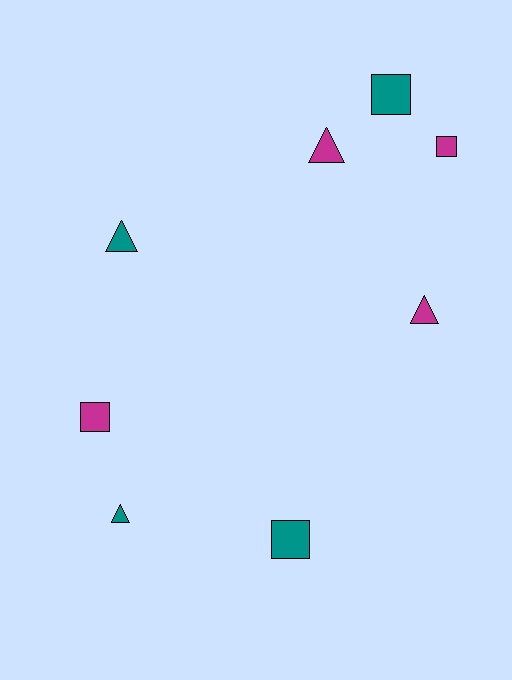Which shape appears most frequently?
Square, with 4 objects.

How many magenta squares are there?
There are 2 magenta squares.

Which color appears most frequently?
Teal, with 4 objects.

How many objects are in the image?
There are 8 objects.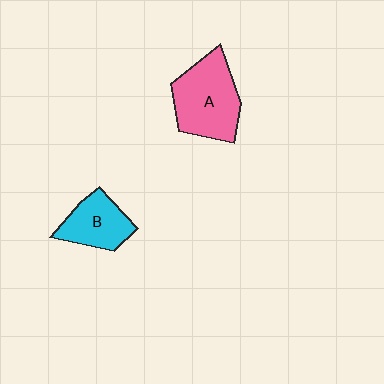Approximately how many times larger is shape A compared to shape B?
Approximately 1.5 times.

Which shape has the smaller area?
Shape B (cyan).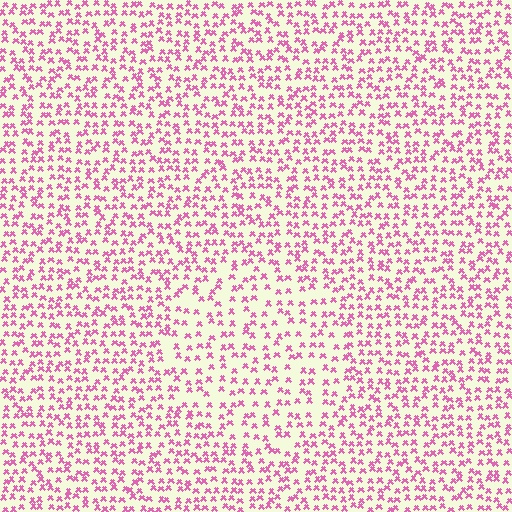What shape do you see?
I see a circle.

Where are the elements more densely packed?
The elements are more densely packed outside the circle boundary.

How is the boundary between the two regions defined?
The boundary is defined by a change in element density (approximately 1.5x ratio). All elements are the same color, size, and shape.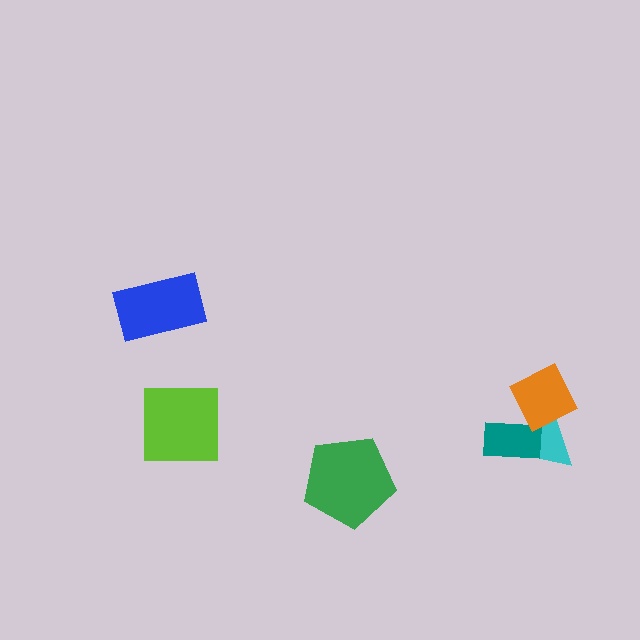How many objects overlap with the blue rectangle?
0 objects overlap with the blue rectangle.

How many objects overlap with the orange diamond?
2 objects overlap with the orange diamond.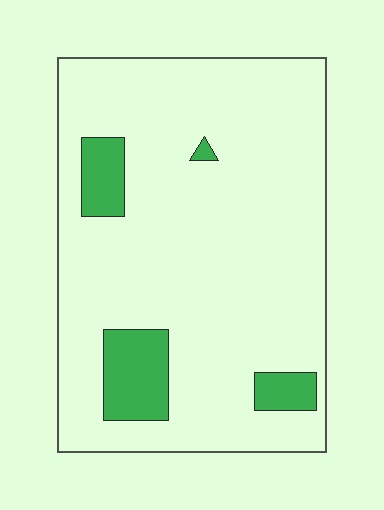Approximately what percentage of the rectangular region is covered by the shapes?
Approximately 10%.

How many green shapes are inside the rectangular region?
4.